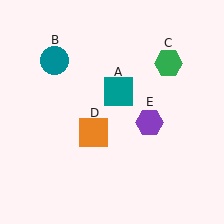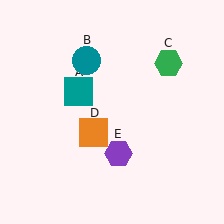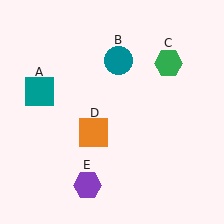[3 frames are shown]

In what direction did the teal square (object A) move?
The teal square (object A) moved left.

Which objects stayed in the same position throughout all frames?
Green hexagon (object C) and orange square (object D) remained stationary.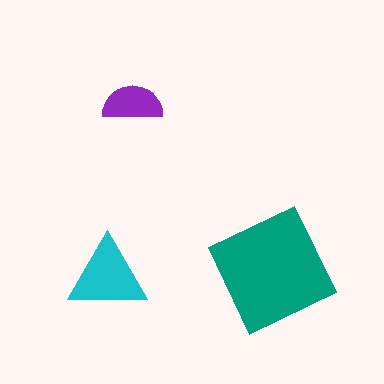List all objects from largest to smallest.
The teal square, the cyan triangle, the purple semicircle.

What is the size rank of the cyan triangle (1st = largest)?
2nd.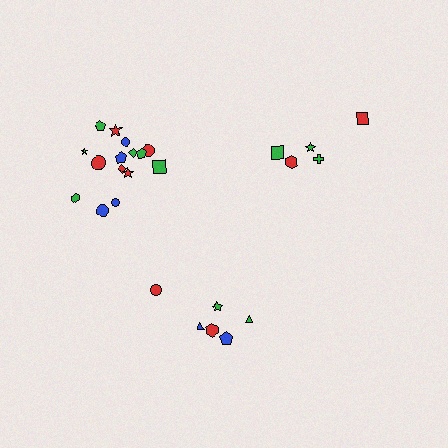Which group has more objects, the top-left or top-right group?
The top-left group.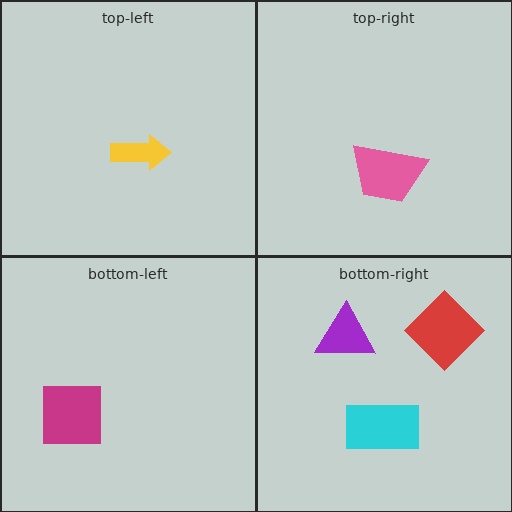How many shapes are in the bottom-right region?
3.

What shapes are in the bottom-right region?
The cyan rectangle, the purple triangle, the red diamond.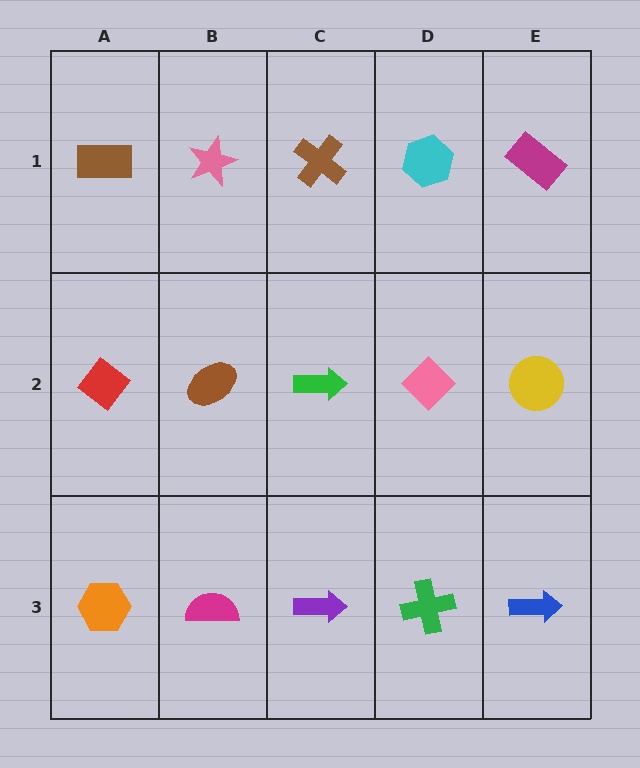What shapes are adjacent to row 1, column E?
A yellow circle (row 2, column E), a cyan hexagon (row 1, column D).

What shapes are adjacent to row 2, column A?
A brown rectangle (row 1, column A), an orange hexagon (row 3, column A), a brown ellipse (row 2, column B).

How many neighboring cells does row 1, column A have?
2.